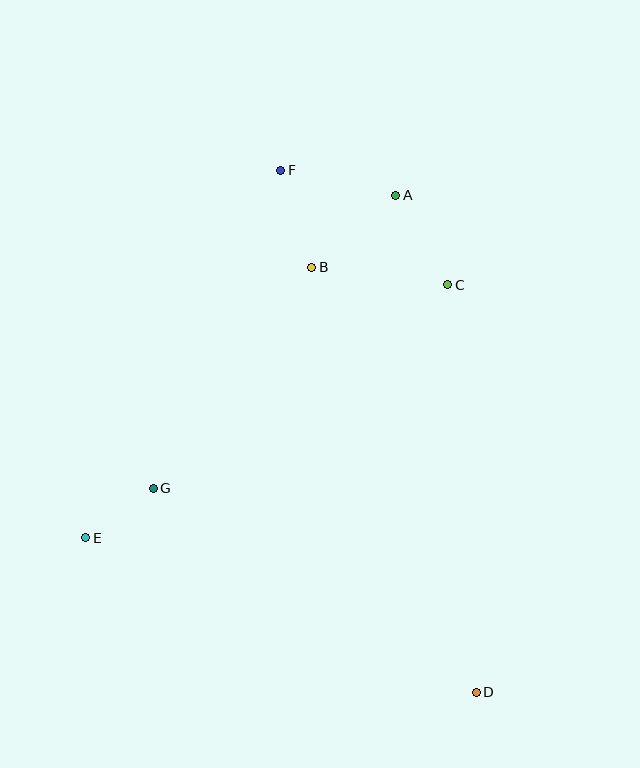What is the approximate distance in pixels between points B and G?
The distance between B and G is approximately 272 pixels.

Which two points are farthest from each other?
Points D and F are farthest from each other.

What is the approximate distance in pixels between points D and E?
The distance between D and E is approximately 420 pixels.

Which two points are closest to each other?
Points E and G are closest to each other.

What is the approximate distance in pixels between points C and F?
The distance between C and F is approximately 202 pixels.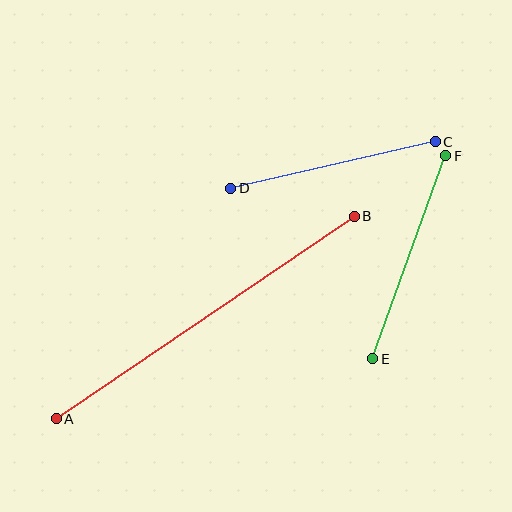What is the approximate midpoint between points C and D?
The midpoint is at approximately (333, 165) pixels.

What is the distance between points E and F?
The distance is approximately 216 pixels.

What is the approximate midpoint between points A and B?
The midpoint is at approximately (205, 318) pixels.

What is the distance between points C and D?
The distance is approximately 210 pixels.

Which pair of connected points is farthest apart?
Points A and B are farthest apart.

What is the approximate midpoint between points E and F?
The midpoint is at approximately (409, 257) pixels.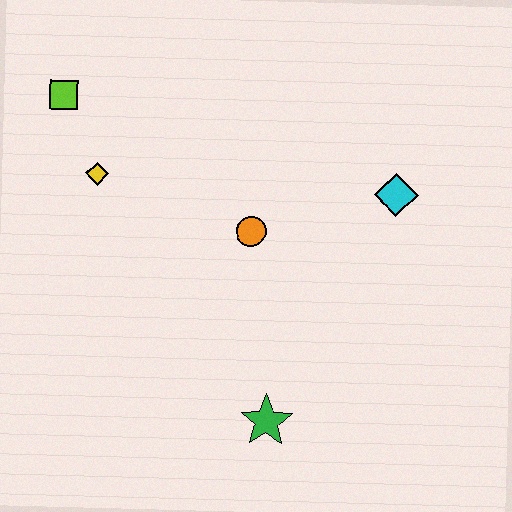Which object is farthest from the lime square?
The green star is farthest from the lime square.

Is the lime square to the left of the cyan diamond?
Yes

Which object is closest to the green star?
The orange circle is closest to the green star.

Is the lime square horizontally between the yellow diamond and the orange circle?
No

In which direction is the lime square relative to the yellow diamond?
The lime square is above the yellow diamond.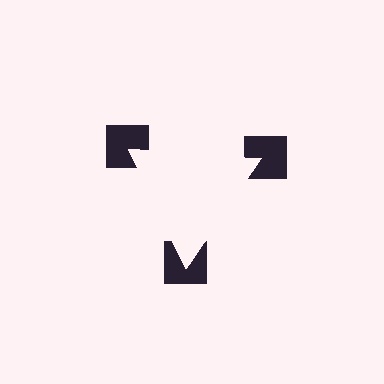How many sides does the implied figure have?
3 sides.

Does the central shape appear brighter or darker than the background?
It typically appears slightly brighter than the background, even though no actual brightness change is drawn.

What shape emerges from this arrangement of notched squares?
An illusory triangle — its edges are inferred from the aligned wedge cuts in the notched squares, not physically drawn.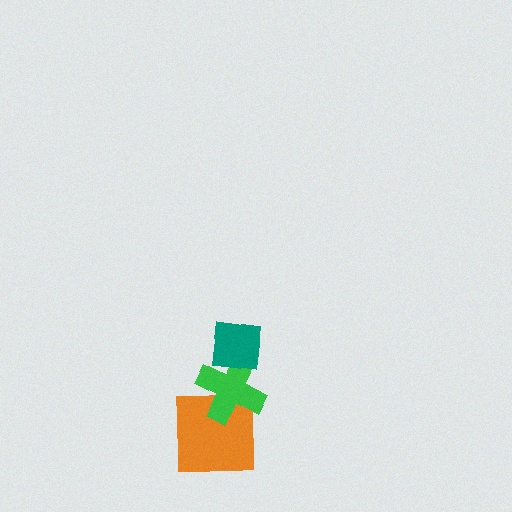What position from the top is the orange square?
The orange square is 3rd from the top.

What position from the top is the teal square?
The teal square is 1st from the top.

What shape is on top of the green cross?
The teal square is on top of the green cross.